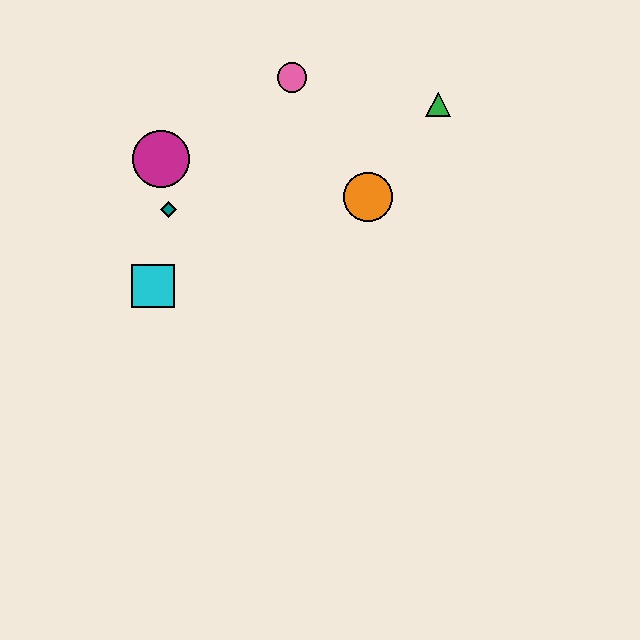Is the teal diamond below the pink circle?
Yes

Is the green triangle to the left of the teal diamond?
No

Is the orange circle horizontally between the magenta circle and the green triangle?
Yes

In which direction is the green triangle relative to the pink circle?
The green triangle is to the right of the pink circle.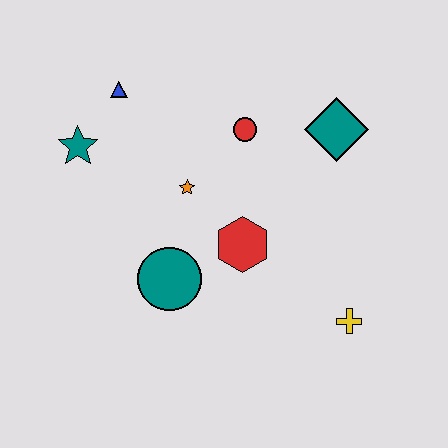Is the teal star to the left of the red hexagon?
Yes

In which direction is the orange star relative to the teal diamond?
The orange star is to the left of the teal diamond.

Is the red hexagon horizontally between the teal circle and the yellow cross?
Yes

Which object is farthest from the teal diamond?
The teal star is farthest from the teal diamond.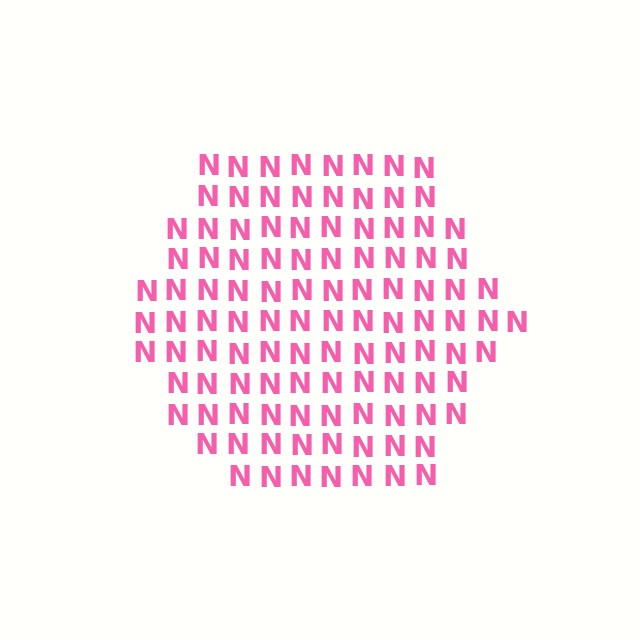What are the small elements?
The small elements are letter N's.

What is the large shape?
The large shape is a hexagon.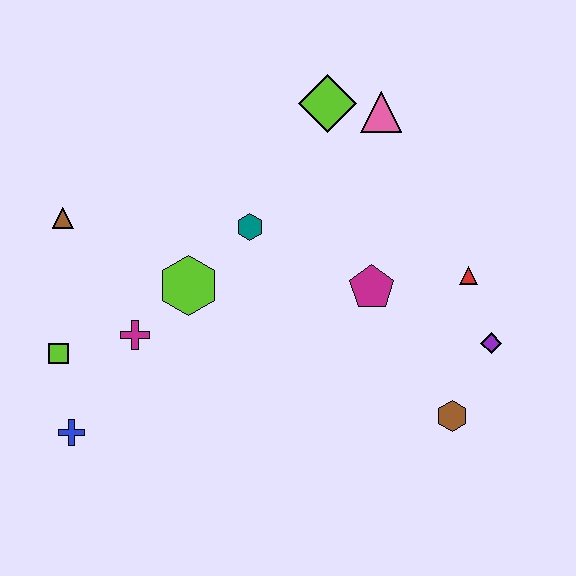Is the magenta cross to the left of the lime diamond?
Yes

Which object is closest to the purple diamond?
The red triangle is closest to the purple diamond.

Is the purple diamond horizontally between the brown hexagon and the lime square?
No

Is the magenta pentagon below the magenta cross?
No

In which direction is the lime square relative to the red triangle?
The lime square is to the left of the red triangle.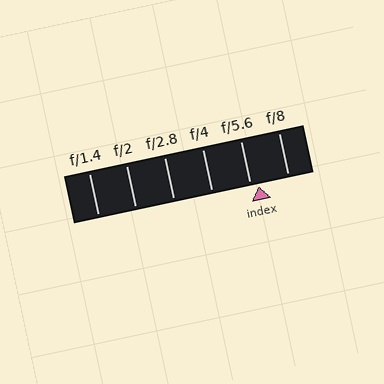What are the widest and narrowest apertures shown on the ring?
The widest aperture shown is f/1.4 and the narrowest is f/8.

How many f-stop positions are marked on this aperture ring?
There are 6 f-stop positions marked.